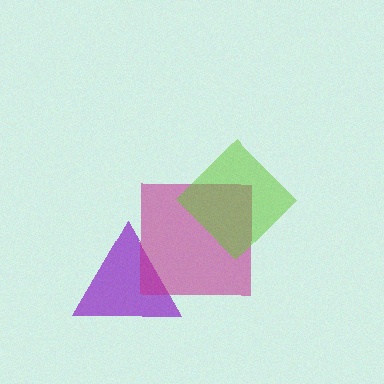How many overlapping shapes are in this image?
There are 3 overlapping shapes in the image.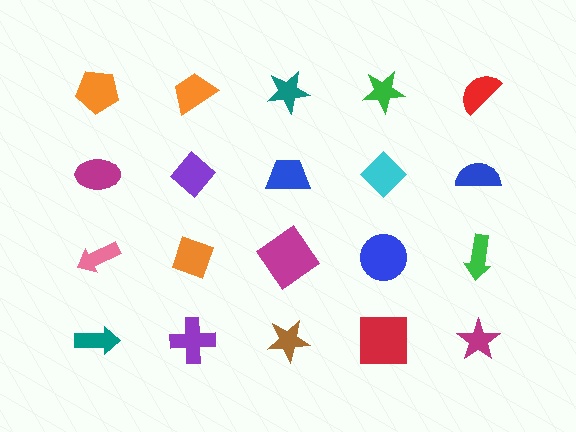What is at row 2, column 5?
A blue semicircle.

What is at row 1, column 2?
An orange trapezoid.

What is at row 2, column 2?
A purple diamond.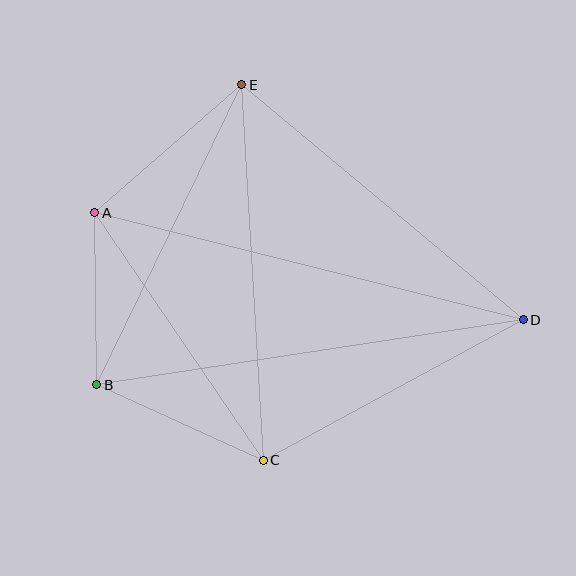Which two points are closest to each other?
Points A and B are closest to each other.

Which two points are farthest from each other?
Points A and D are farthest from each other.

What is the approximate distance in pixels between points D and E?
The distance between D and E is approximately 367 pixels.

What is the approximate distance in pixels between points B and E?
The distance between B and E is approximately 333 pixels.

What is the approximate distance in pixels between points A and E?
The distance between A and E is approximately 195 pixels.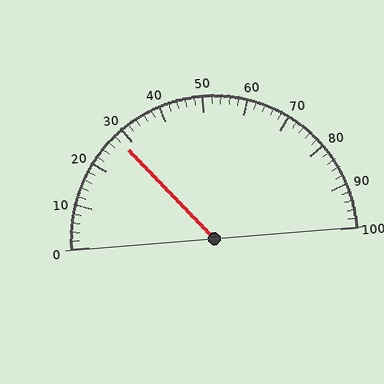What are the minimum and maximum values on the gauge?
The gauge ranges from 0 to 100.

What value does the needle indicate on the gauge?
The needle indicates approximately 28.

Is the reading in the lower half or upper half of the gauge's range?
The reading is in the lower half of the range (0 to 100).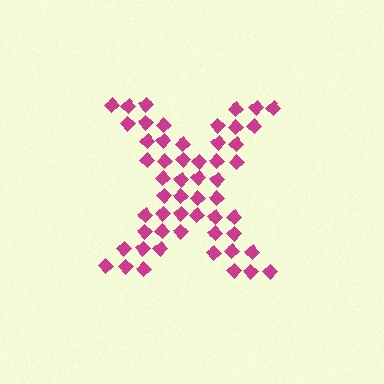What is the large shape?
The large shape is the letter X.